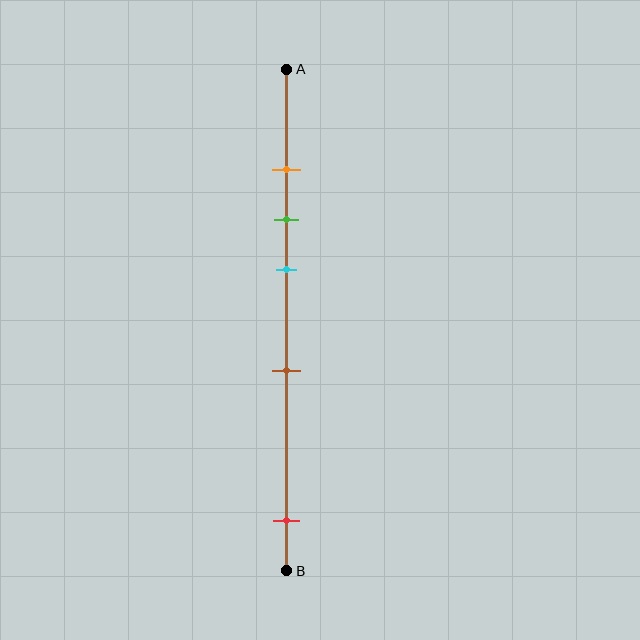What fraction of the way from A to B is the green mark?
The green mark is approximately 30% (0.3) of the way from A to B.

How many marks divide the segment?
There are 5 marks dividing the segment.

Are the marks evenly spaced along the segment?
No, the marks are not evenly spaced.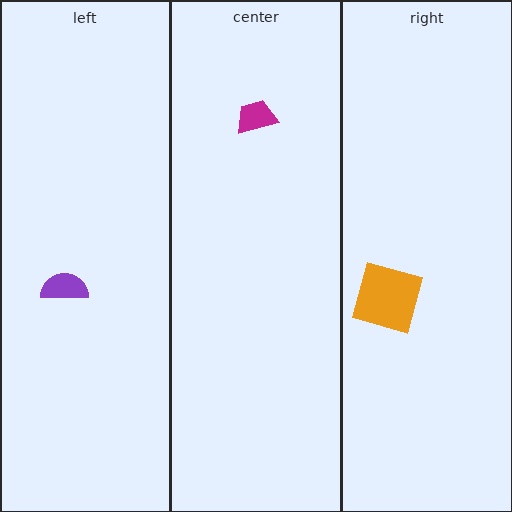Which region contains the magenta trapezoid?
The center region.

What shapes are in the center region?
The magenta trapezoid.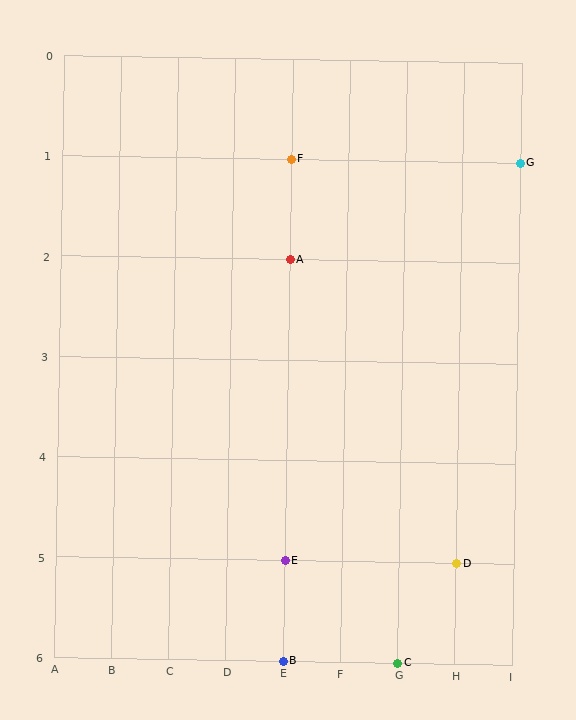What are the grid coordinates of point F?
Point F is at grid coordinates (E, 1).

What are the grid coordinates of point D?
Point D is at grid coordinates (H, 5).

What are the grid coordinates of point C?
Point C is at grid coordinates (G, 6).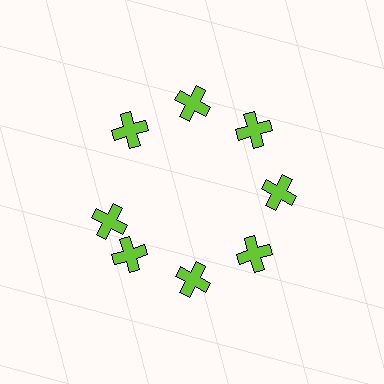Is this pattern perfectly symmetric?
No. The 8 lime crosses are arranged in a ring, but one element near the 9 o'clock position is rotated out of alignment along the ring, breaking the 8-fold rotational symmetry.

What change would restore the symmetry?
The symmetry would be restored by rotating it back into even spacing with its neighbors so that all 8 crosses sit at equal angles and equal distance from the center.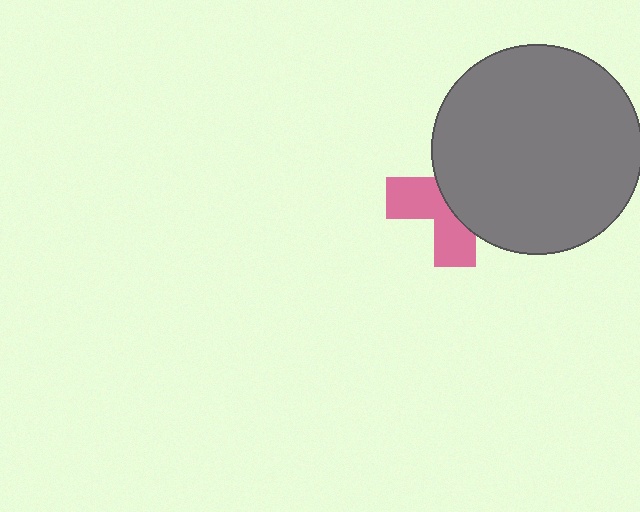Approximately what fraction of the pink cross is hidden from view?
Roughly 56% of the pink cross is hidden behind the gray circle.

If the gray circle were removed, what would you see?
You would see the complete pink cross.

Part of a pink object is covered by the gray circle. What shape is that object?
It is a cross.